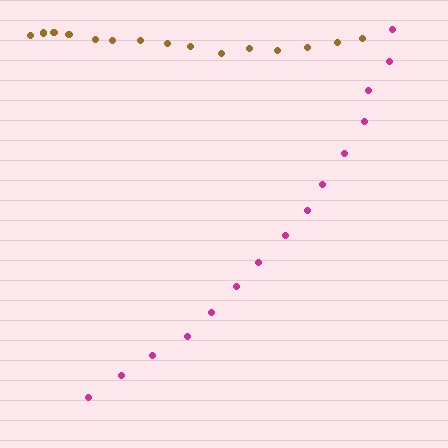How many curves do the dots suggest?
There are 2 distinct paths.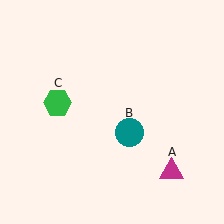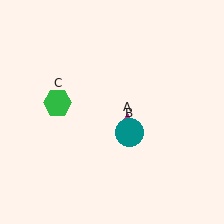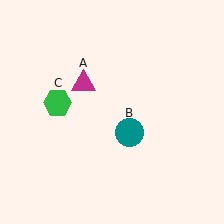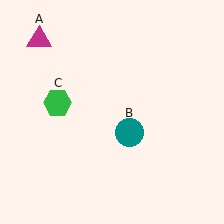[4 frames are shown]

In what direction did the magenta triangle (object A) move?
The magenta triangle (object A) moved up and to the left.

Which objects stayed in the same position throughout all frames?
Teal circle (object B) and green hexagon (object C) remained stationary.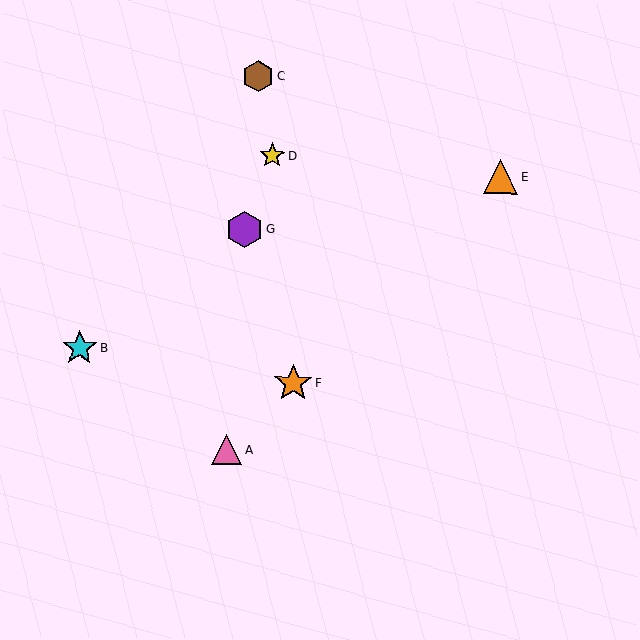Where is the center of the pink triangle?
The center of the pink triangle is at (227, 450).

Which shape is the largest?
The orange star (labeled F) is the largest.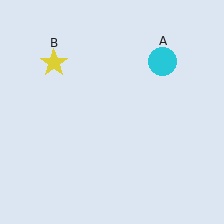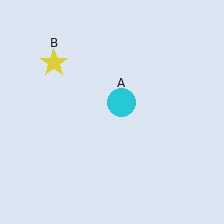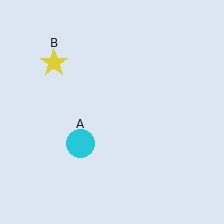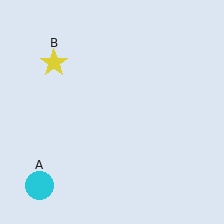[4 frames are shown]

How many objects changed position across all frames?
1 object changed position: cyan circle (object A).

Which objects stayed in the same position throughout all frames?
Yellow star (object B) remained stationary.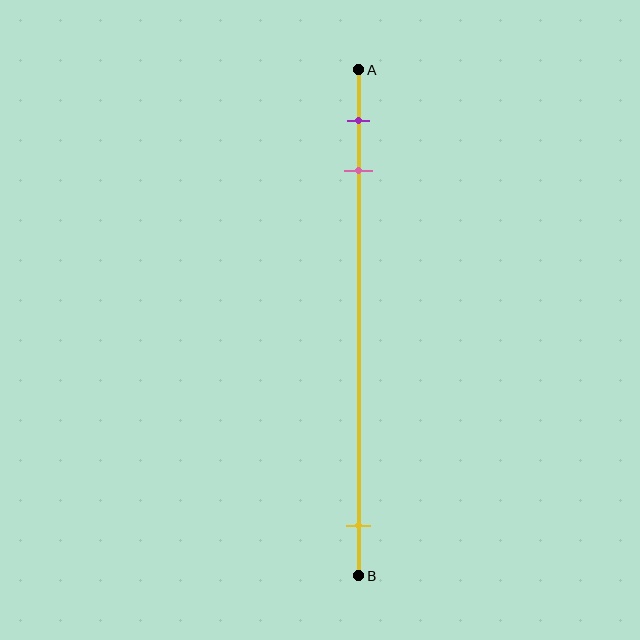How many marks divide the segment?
There are 3 marks dividing the segment.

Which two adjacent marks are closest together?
The purple and pink marks are the closest adjacent pair.